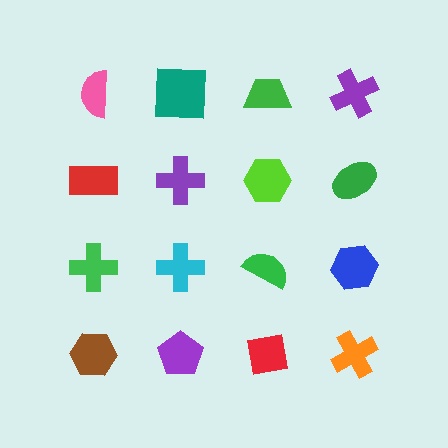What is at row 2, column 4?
A green ellipse.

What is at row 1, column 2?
A teal square.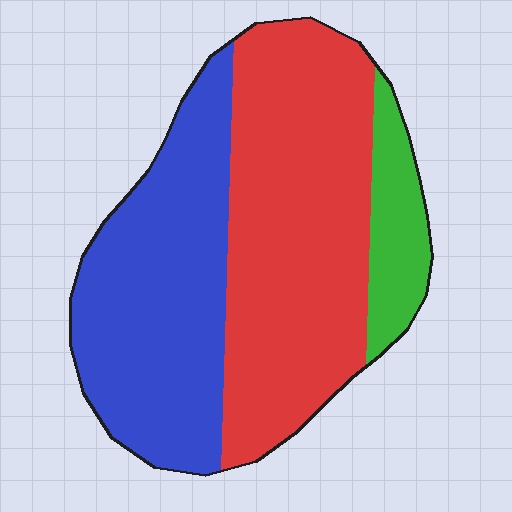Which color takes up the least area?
Green, at roughly 10%.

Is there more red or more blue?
Red.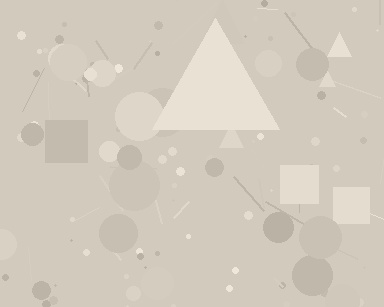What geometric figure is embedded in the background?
A triangle is embedded in the background.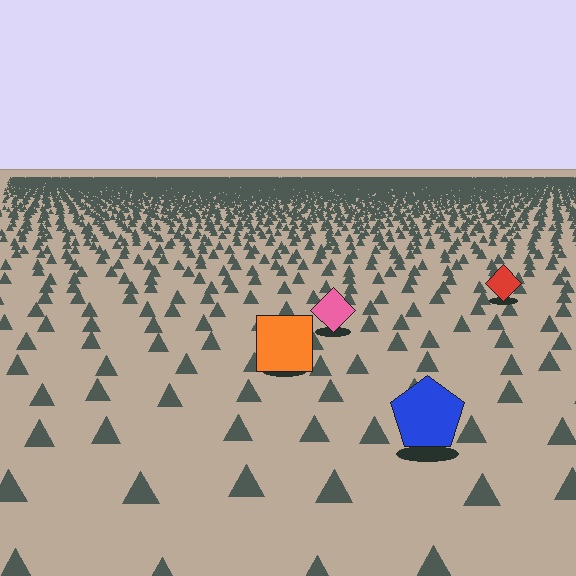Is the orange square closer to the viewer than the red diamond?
Yes. The orange square is closer — you can tell from the texture gradient: the ground texture is coarser near it.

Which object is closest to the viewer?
The blue pentagon is closest. The texture marks near it are larger and more spread out.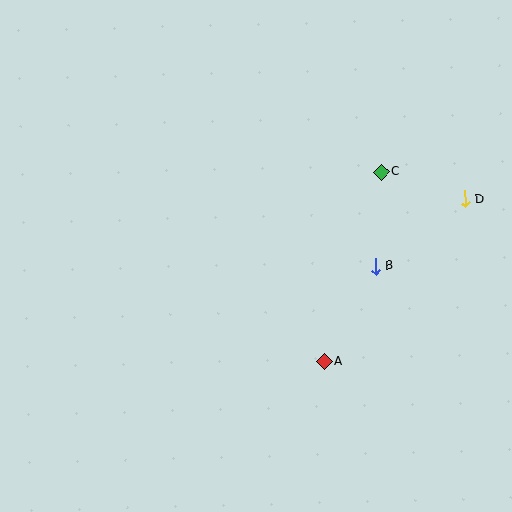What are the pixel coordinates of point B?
Point B is at (376, 266).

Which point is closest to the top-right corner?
Point D is closest to the top-right corner.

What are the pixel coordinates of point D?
Point D is at (465, 199).